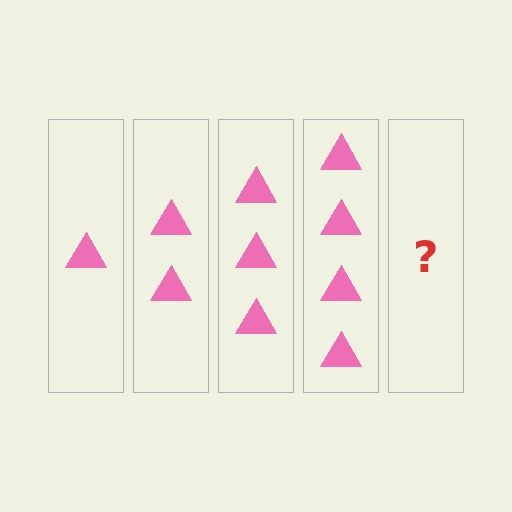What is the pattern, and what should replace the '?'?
The pattern is that each step adds one more triangle. The '?' should be 5 triangles.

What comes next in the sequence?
The next element should be 5 triangles.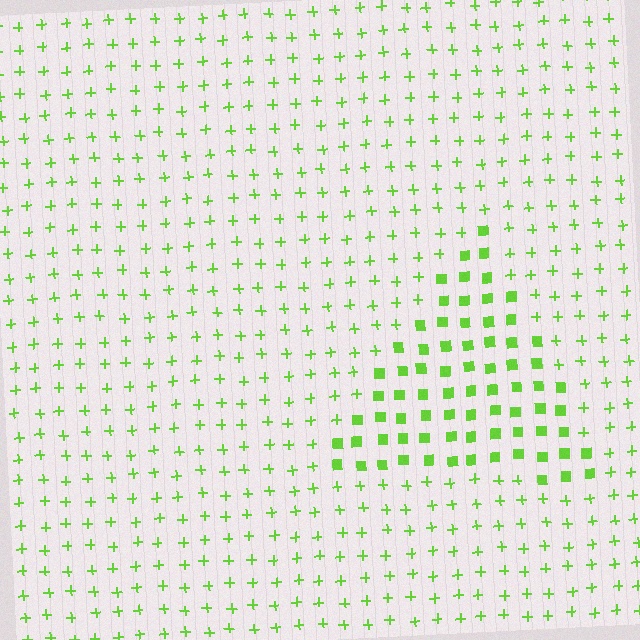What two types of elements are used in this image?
The image uses squares inside the triangle region and plus signs outside it.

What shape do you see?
I see a triangle.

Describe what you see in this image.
The image is filled with small lime elements arranged in a uniform grid. A triangle-shaped region contains squares, while the surrounding area contains plus signs. The boundary is defined purely by the change in element shape.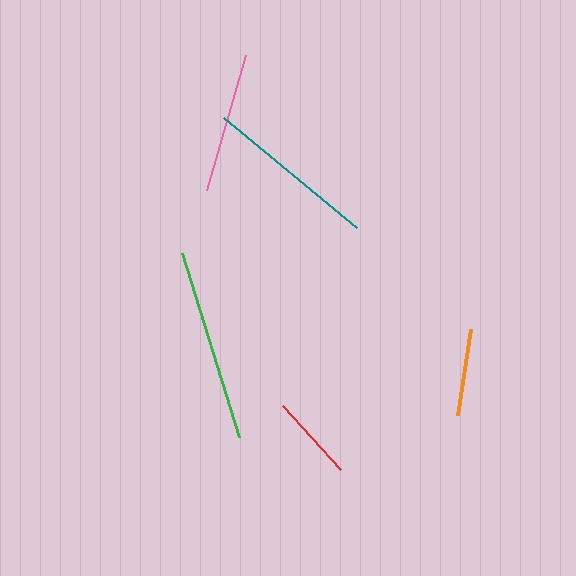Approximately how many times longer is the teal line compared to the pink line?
The teal line is approximately 1.2 times the length of the pink line.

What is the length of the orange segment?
The orange segment is approximately 87 pixels long.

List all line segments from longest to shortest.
From longest to shortest: green, teal, pink, orange, red.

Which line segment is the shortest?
The red line is the shortest at approximately 87 pixels.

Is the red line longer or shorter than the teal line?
The teal line is longer than the red line.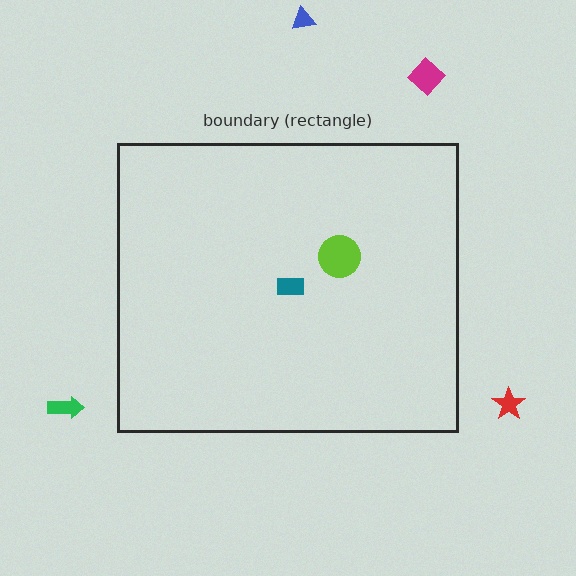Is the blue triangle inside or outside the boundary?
Outside.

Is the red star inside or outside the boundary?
Outside.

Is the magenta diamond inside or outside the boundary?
Outside.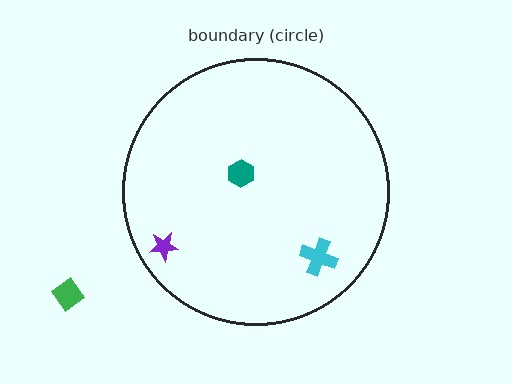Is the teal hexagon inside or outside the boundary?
Inside.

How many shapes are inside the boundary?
3 inside, 1 outside.